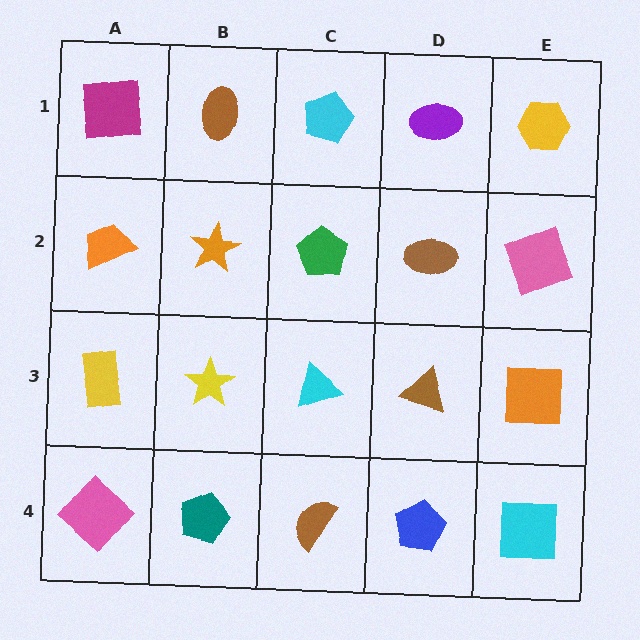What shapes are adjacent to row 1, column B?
An orange star (row 2, column B), a magenta square (row 1, column A), a cyan pentagon (row 1, column C).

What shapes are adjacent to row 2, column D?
A purple ellipse (row 1, column D), a brown triangle (row 3, column D), a green pentagon (row 2, column C), a pink square (row 2, column E).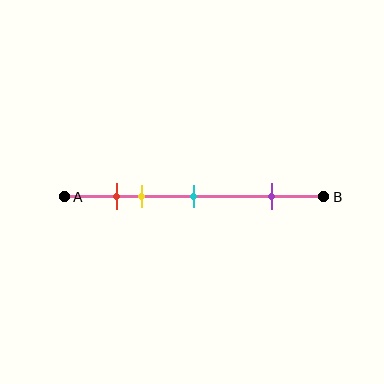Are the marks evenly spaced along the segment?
No, the marks are not evenly spaced.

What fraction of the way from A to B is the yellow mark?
The yellow mark is approximately 30% (0.3) of the way from A to B.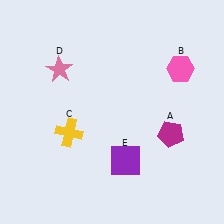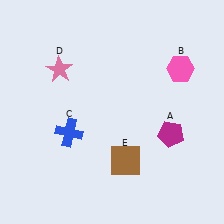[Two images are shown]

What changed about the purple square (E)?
In Image 1, E is purple. In Image 2, it changed to brown.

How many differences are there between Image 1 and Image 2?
There are 2 differences between the two images.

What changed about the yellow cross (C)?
In Image 1, C is yellow. In Image 2, it changed to blue.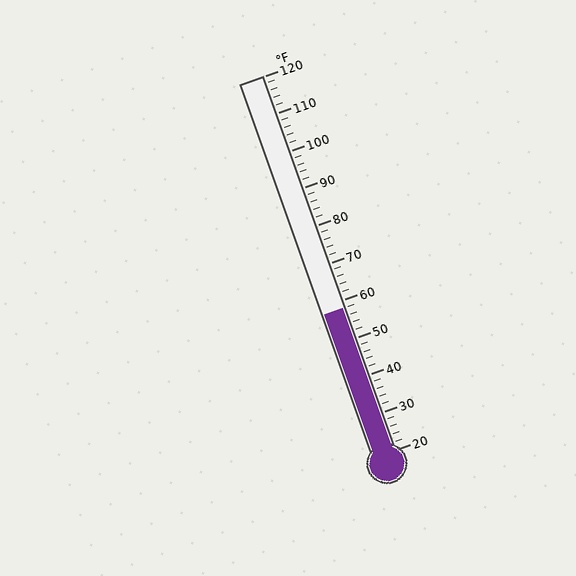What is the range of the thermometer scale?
The thermometer scale ranges from 20°F to 120°F.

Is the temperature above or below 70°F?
The temperature is below 70°F.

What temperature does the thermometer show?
The thermometer shows approximately 58°F.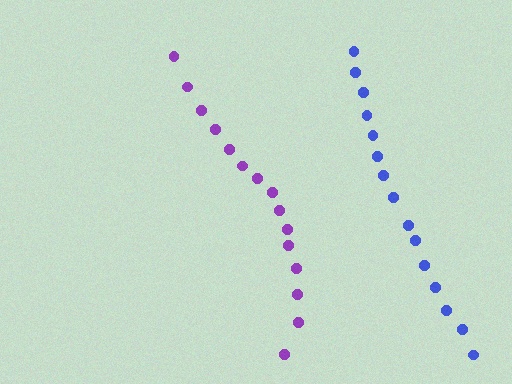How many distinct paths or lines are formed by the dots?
There are 2 distinct paths.